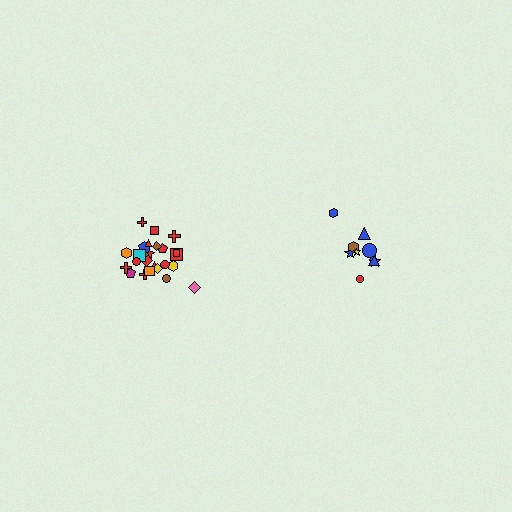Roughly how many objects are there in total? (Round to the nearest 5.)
Roughly 35 objects in total.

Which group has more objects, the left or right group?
The left group.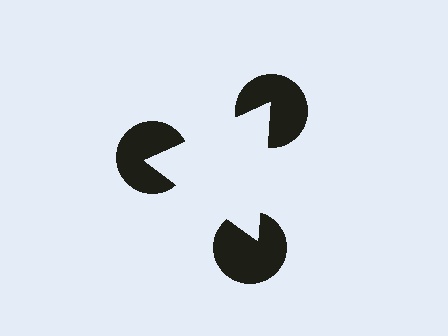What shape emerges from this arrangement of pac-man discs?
An illusory triangle — its edges are inferred from the aligned wedge cuts in the pac-man discs, not physically drawn.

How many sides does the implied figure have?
3 sides.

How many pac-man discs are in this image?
There are 3 — one at each vertex of the illusory triangle.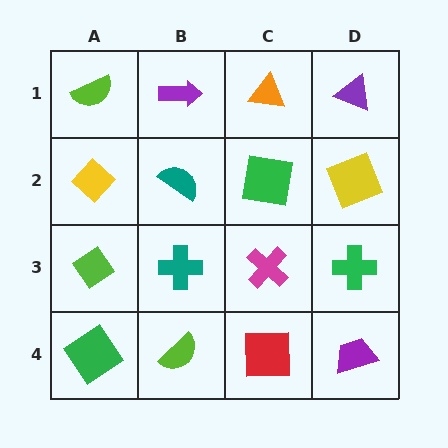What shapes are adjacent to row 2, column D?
A purple triangle (row 1, column D), a green cross (row 3, column D), a green square (row 2, column C).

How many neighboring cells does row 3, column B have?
4.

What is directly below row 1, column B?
A teal semicircle.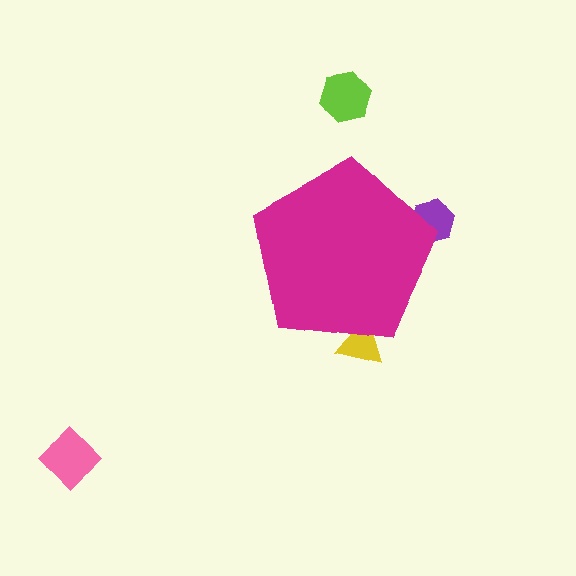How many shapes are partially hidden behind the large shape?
2 shapes are partially hidden.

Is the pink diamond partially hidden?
No, the pink diamond is fully visible.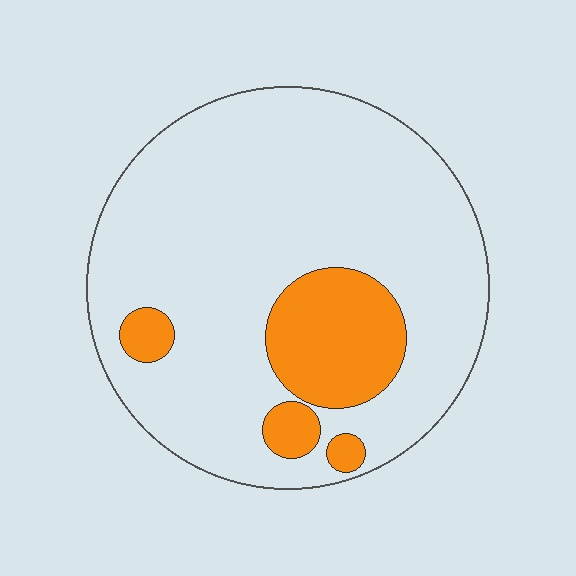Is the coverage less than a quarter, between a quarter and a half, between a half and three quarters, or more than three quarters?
Less than a quarter.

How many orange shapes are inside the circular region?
4.